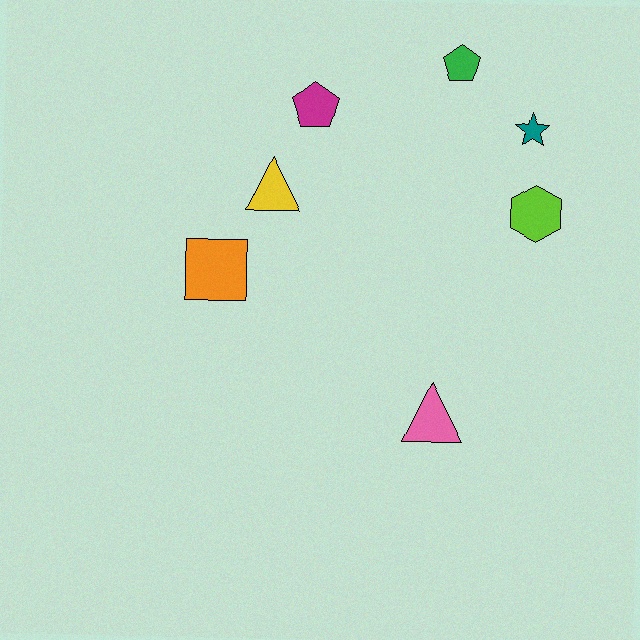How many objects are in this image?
There are 7 objects.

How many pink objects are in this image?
There is 1 pink object.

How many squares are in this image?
There is 1 square.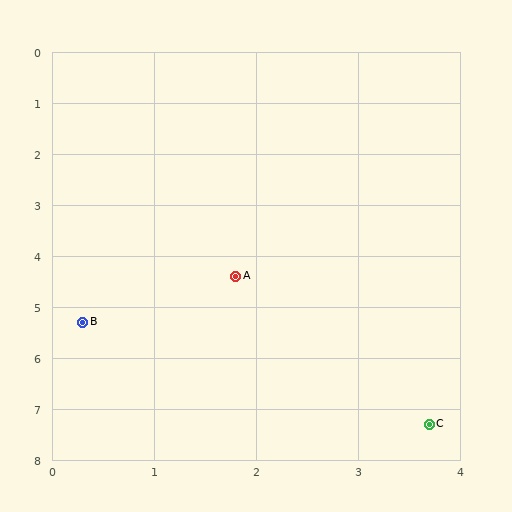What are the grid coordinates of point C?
Point C is at approximately (3.7, 7.3).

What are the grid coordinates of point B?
Point B is at approximately (0.3, 5.3).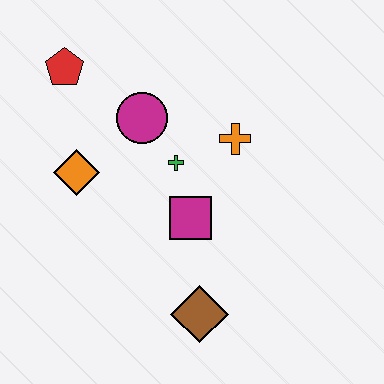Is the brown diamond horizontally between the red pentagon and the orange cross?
Yes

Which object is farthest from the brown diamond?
The red pentagon is farthest from the brown diamond.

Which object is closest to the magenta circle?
The green cross is closest to the magenta circle.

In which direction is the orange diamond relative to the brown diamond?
The orange diamond is above the brown diamond.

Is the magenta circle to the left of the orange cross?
Yes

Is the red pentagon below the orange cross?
No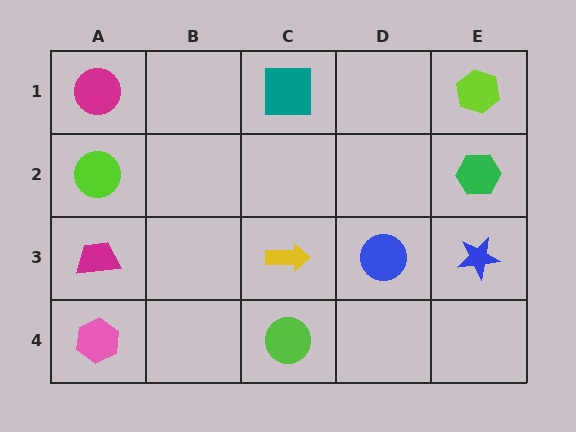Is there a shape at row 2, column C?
No, that cell is empty.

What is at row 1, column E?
A lime hexagon.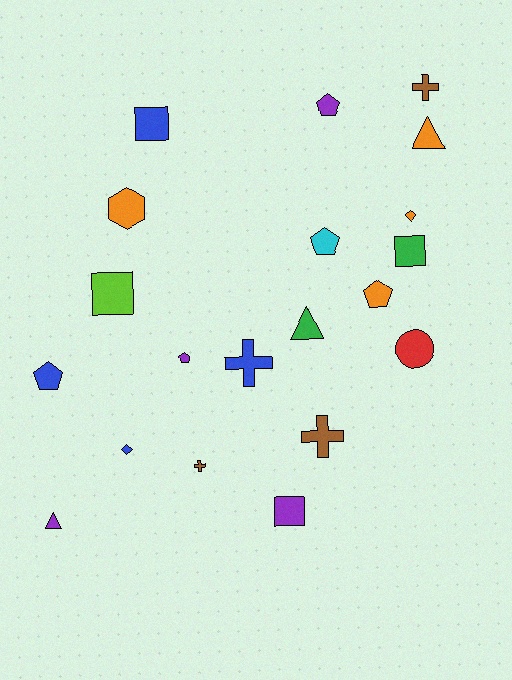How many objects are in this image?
There are 20 objects.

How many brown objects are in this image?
There are 3 brown objects.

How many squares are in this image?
There are 4 squares.